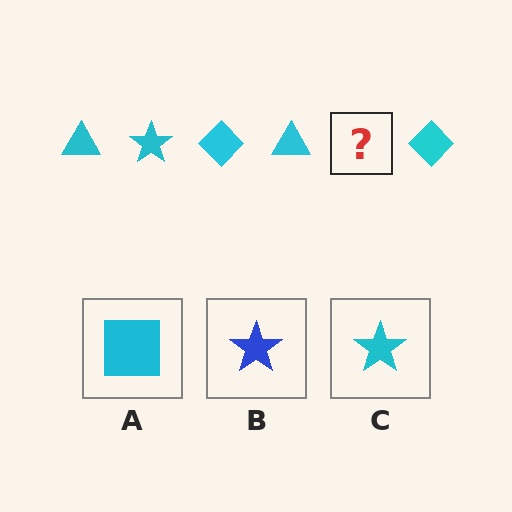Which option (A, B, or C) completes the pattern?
C.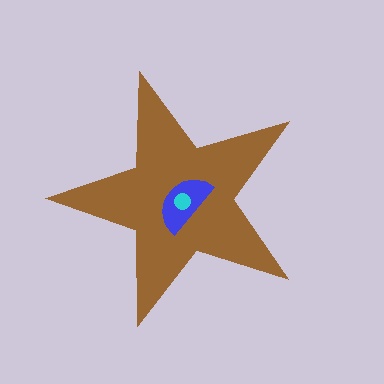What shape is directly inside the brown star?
The blue semicircle.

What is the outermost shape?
The brown star.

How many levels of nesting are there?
3.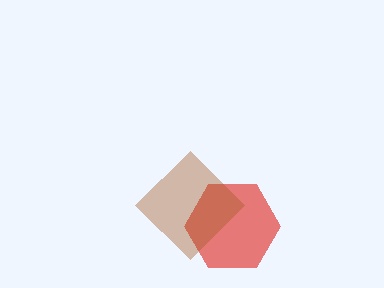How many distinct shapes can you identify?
There are 2 distinct shapes: a red hexagon, a brown diamond.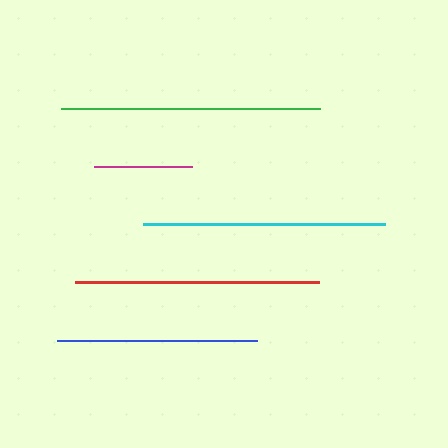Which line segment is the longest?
The green line is the longest at approximately 258 pixels.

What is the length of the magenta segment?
The magenta segment is approximately 98 pixels long.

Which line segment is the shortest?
The magenta line is the shortest at approximately 98 pixels.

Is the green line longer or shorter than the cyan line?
The green line is longer than the cyan line.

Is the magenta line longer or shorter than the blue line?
The blue line is longer than the magenta line.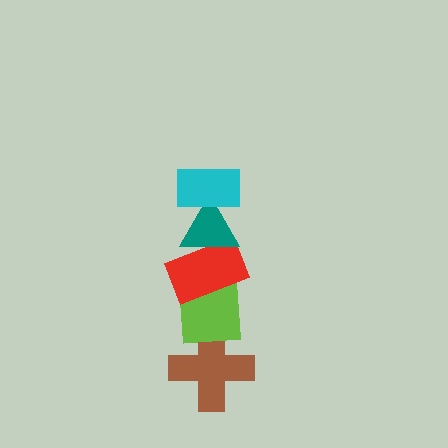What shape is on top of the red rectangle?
The teal triangle is on top of the red rectangle.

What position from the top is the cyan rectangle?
The cyan rectangle is 1st from the top.